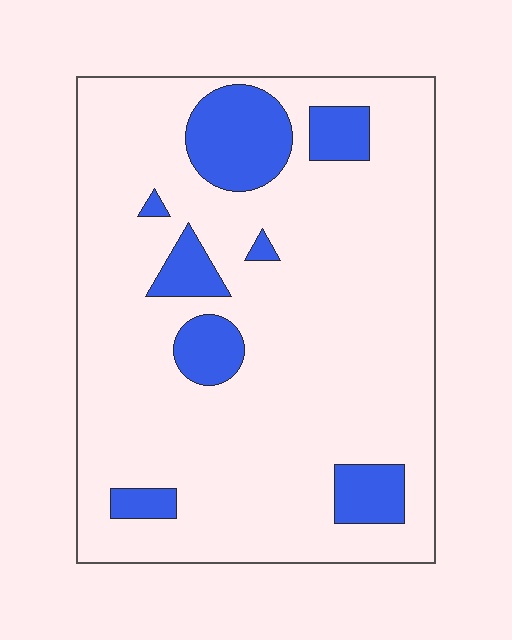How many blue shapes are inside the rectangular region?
8.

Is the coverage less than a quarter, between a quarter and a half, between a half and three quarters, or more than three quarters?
Less than a quarter.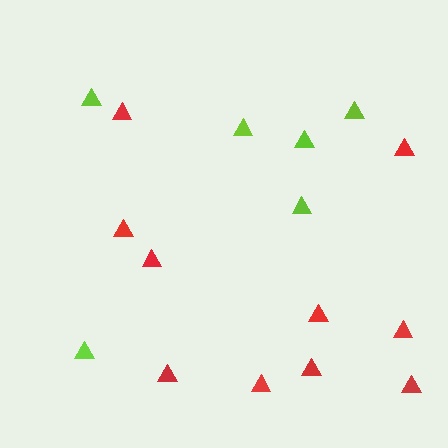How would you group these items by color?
There are 2 groups: one group of red triangles (10) and one group of lime triangles (6).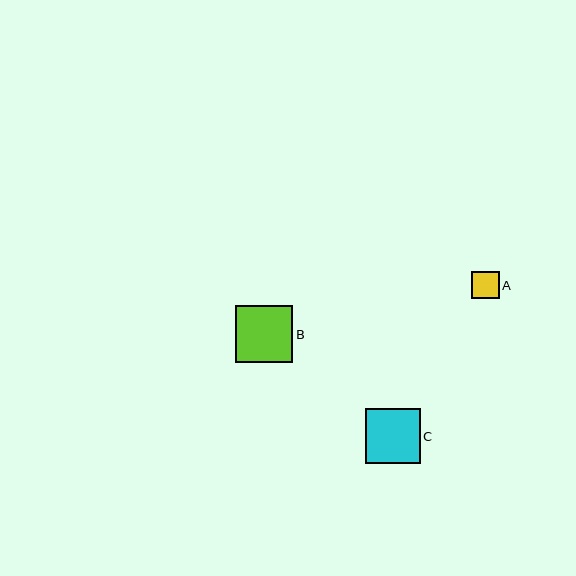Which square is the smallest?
Square A is the smallest with a size of approximately 27 pixels.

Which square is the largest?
Square B is the largest with a size of approximately 57 pixels.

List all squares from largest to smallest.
From largest to smallest: B, C, A.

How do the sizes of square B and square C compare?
Square B and square C are approximately the same size.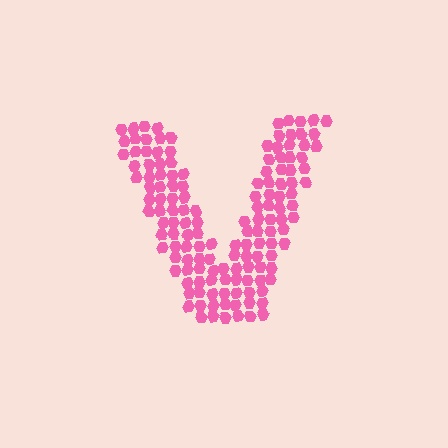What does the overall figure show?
The overall figure shows the letter V.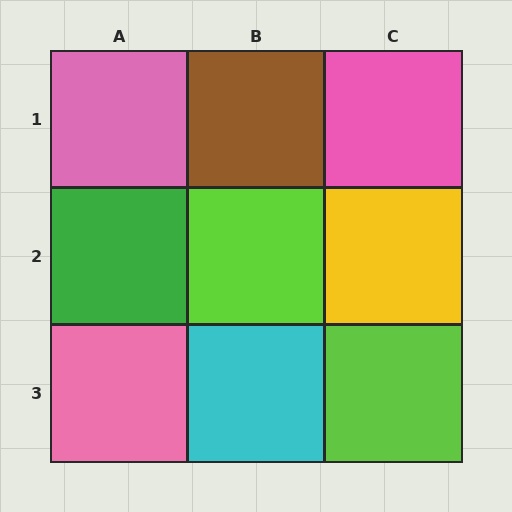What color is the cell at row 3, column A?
Pink.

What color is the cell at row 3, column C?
Lime.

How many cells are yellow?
1 cell is yellow.